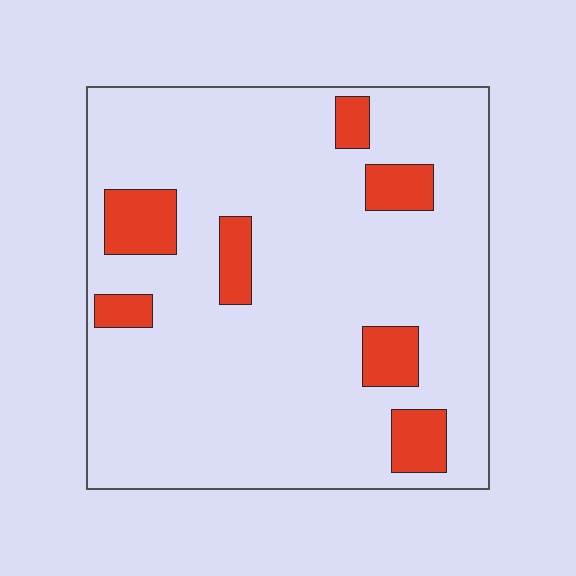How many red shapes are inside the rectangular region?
7.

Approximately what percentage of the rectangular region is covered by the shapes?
Approximately 15%.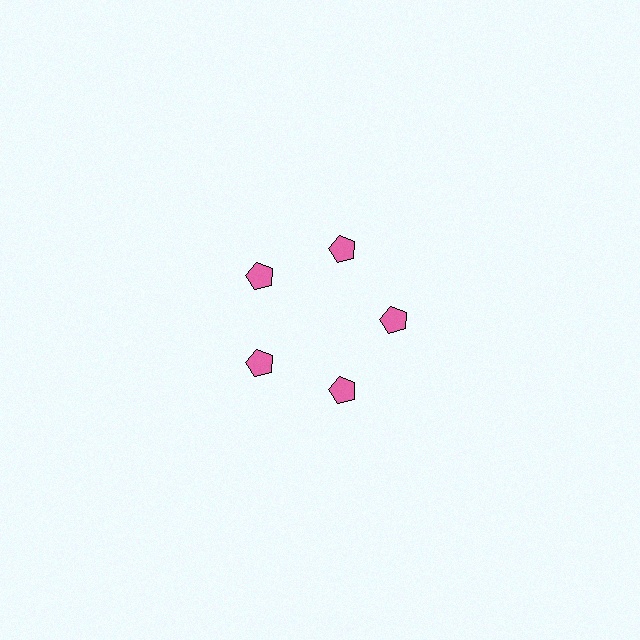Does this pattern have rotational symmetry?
Yes, this pattern has 5-fold rotational symmetry. It looks the same after rotating 72 degrees around the center.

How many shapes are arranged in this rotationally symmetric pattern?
There are 5 shapes, arranged in 5 groups of 1.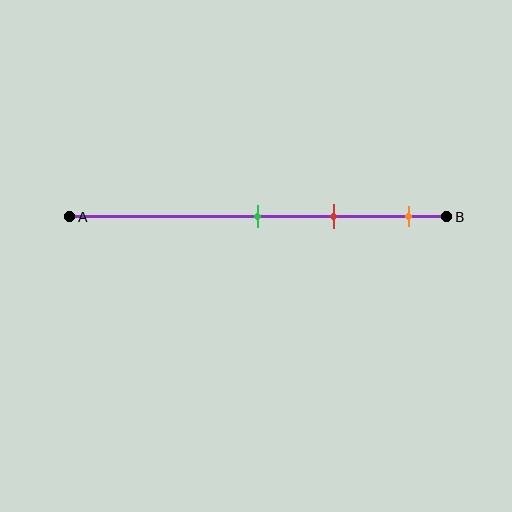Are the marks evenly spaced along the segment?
Yes, the marks are approximately evenly spaced.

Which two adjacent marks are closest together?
The green and red marks are the closest adjacent pair.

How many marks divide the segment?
There are 3 marks dividing the segment.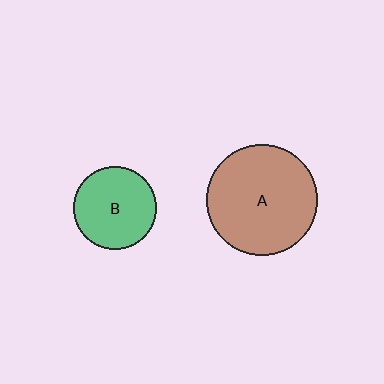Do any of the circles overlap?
No, none of the circles overlap.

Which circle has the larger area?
Circle A (brown).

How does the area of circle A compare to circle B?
Approximately 1.8 times.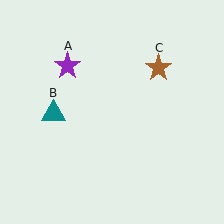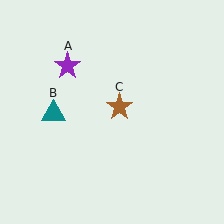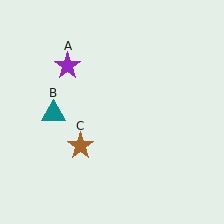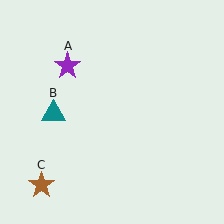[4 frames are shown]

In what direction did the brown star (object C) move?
The brown star (object C) moved down and to the left.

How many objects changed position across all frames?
1 object changed position: brown star (object C).